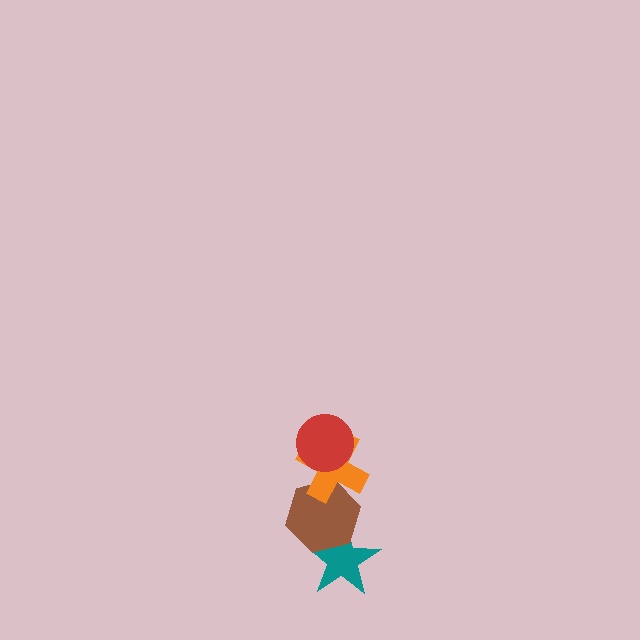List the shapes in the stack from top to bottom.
From top to bottom: the red circle, the orange cross, the brown hexagon, the teal star.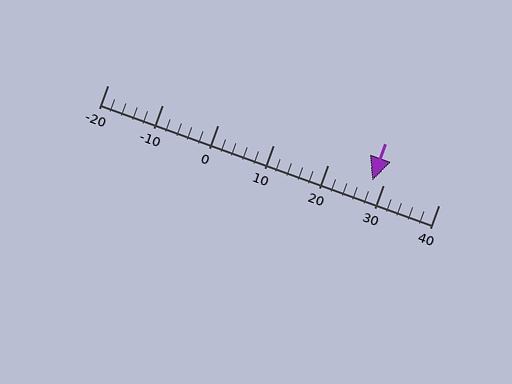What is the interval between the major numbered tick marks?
The major tick marks are spaced 10 units apart.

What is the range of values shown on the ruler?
The ruler shows values from -20 to 40.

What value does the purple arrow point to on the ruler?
The purple arrow points to approximately 28.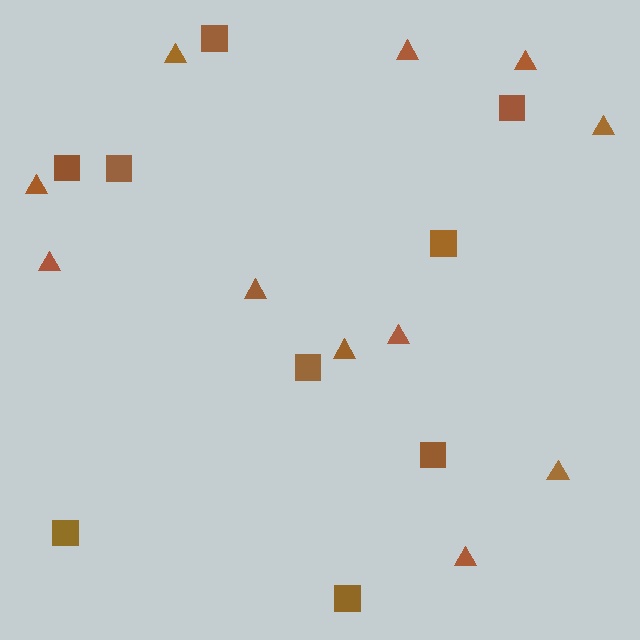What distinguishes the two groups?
There are 2 groups: one group of squares (9) and one group of triangles (11).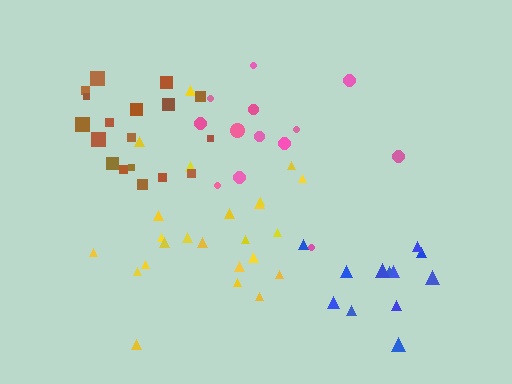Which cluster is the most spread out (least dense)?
Blue.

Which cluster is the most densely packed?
Brown.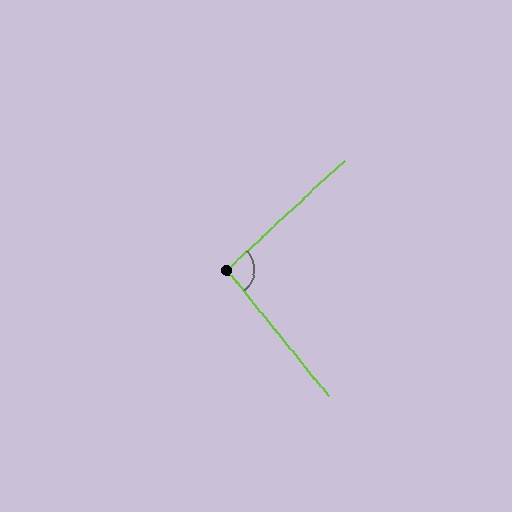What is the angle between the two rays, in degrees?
Approximately 94 degrees.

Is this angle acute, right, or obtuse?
It is approximately a right angle.